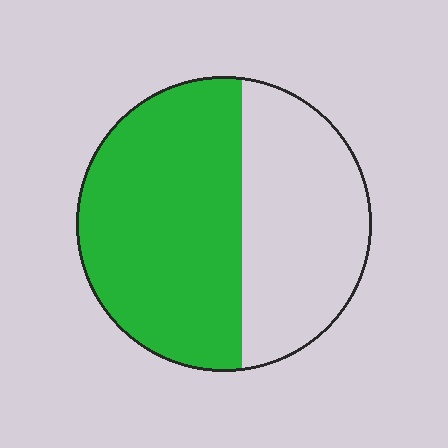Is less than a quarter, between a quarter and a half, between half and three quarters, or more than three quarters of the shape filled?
Between half and three quarters.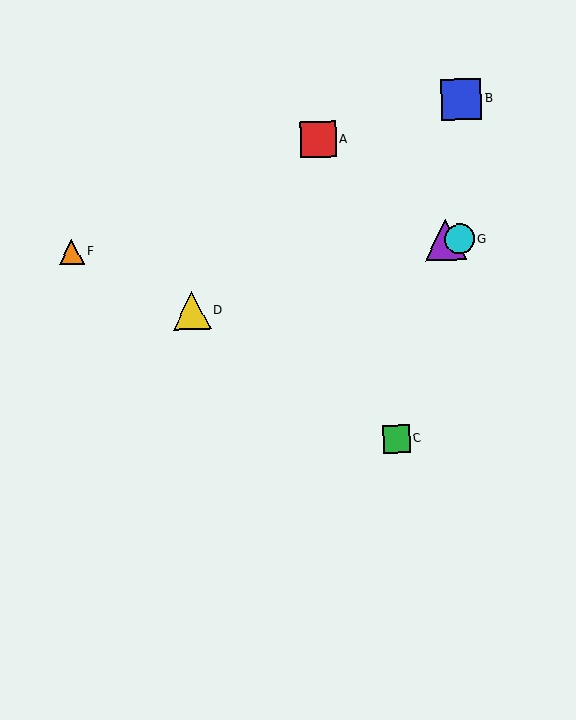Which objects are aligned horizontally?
Objects E, F, G are aligned horizontally.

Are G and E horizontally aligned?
Yes, both are at y≈239.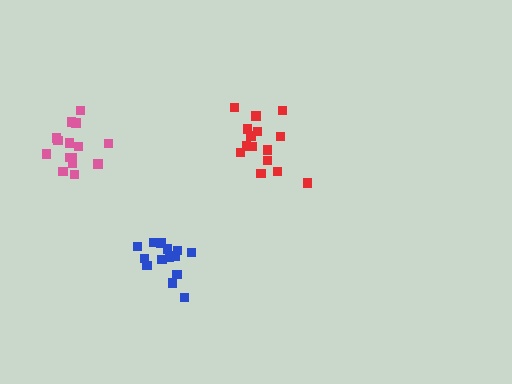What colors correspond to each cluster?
The clusters are colored: blue, pink, red.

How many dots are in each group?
Group 1: 14 dots, Group 2: 15 dots, Group 3: 15 dots (44 total).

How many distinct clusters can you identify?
There are 3 distinct clusters.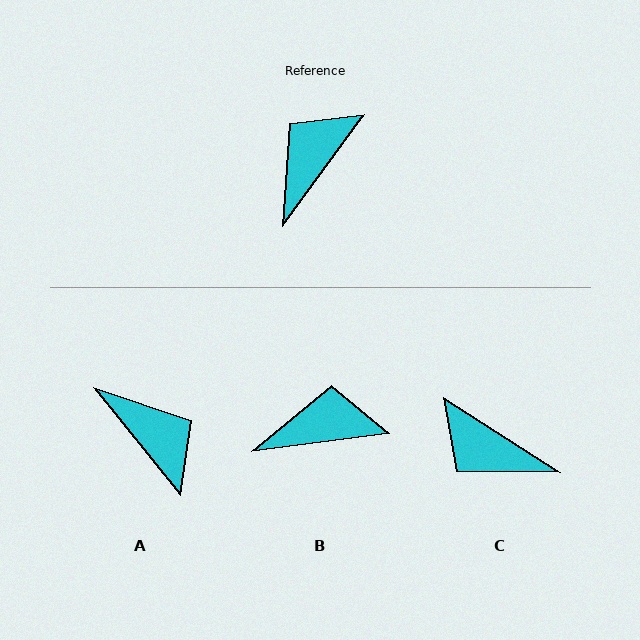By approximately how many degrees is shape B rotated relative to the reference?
Approximately 46 degrees clockwise.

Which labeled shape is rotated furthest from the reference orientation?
A, about 105 degrees away.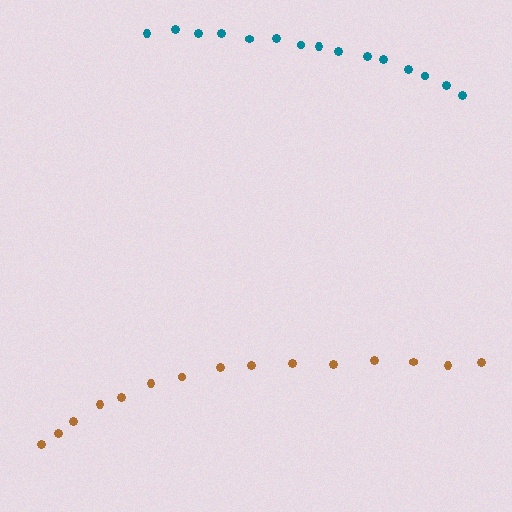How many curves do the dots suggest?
There are 2 distinct paths.